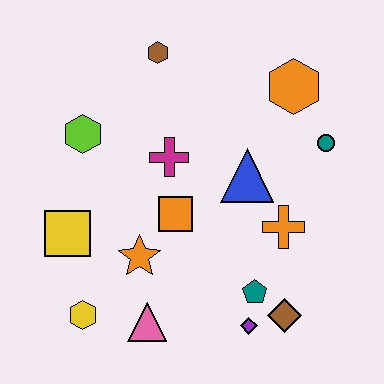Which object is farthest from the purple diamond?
The brown hexagon is farthest from the purple diamond.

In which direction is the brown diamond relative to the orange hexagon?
The brown diamond is below the orange hexagon.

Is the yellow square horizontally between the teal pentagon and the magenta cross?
No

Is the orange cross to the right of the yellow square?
Yes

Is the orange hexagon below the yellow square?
No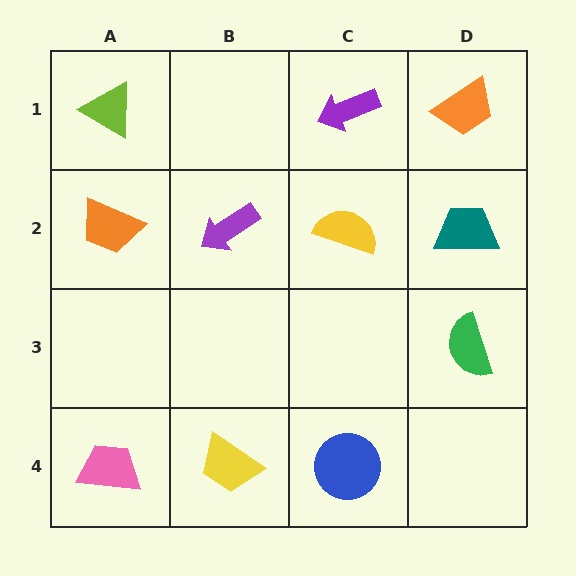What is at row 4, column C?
A blue circle.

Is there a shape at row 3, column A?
No, that cell is empty.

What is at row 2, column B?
A purple arrow.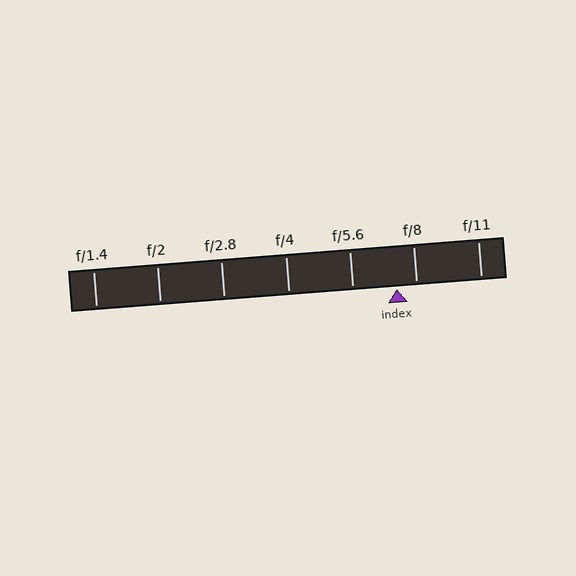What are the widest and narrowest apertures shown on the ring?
The widest aperture shown is f/1.4 and the narrowest is f/11.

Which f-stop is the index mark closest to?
The index mark is closest to f/8.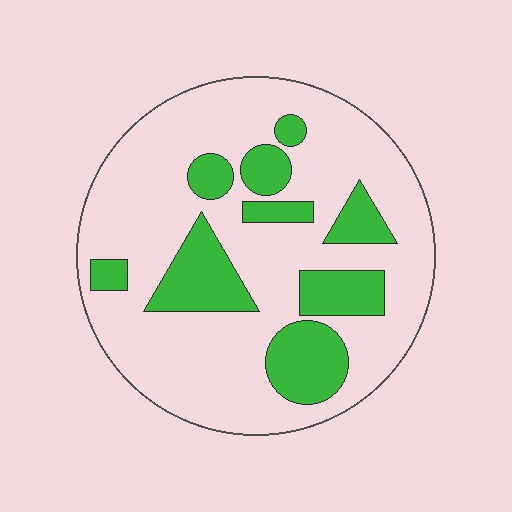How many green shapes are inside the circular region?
9.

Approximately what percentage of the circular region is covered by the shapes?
Approximately 25%.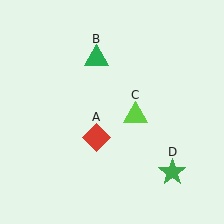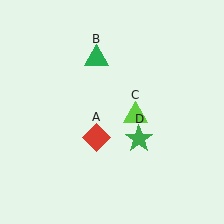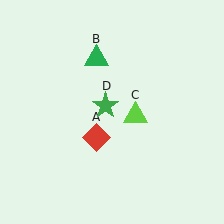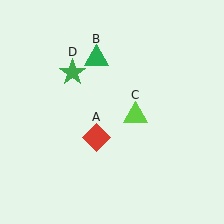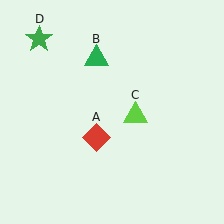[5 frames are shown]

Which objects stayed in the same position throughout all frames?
Red diamond (object A) and green triangle (object B) and lime triangle (object C) remained stationary.